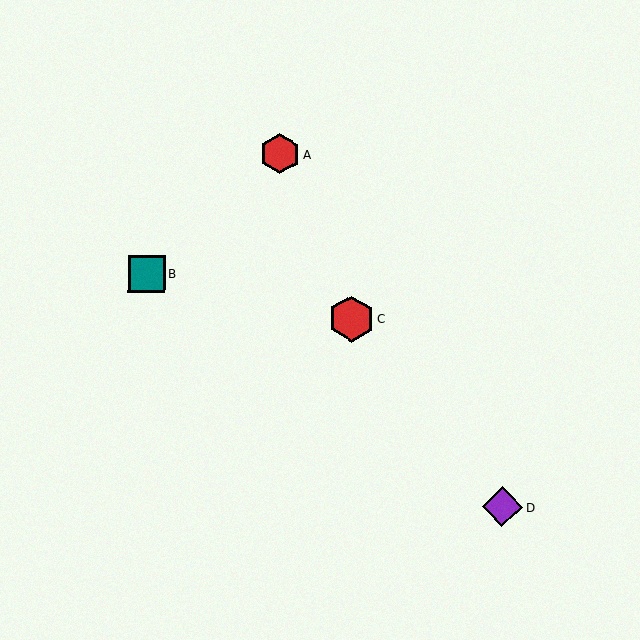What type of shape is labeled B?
Shape B is a teal square.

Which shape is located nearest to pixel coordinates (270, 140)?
The red hexagon (labeled A) at (280, 154) is nearest to that location.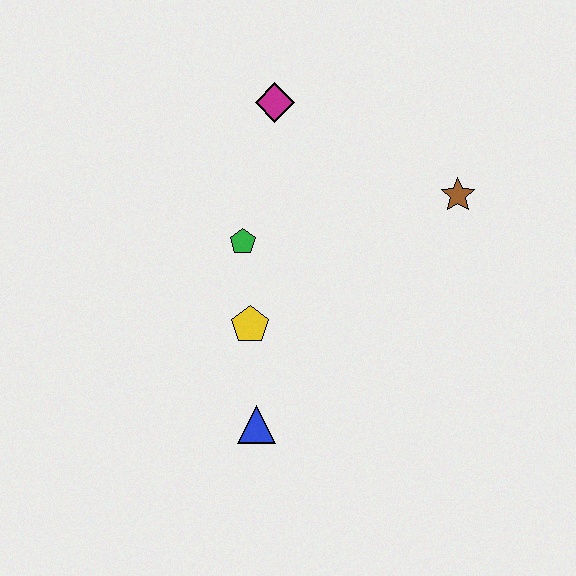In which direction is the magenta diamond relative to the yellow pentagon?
The magenta diamond is above the yellow pentagon.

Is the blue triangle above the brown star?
No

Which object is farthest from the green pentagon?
The brown star is farthest from the green pentagon.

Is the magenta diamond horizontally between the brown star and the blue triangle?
Yes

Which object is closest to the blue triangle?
The yellow pentagon is closest to the blue triangle.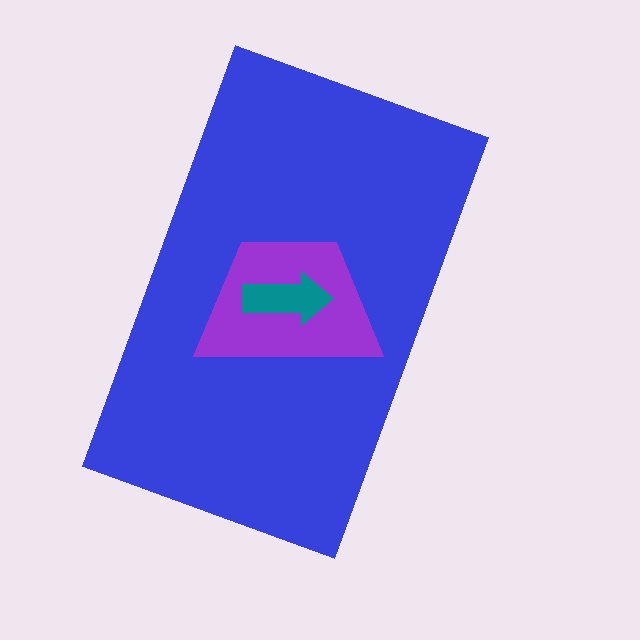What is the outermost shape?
The blue rectangle.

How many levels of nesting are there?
3.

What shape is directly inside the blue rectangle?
The purple trapezoid.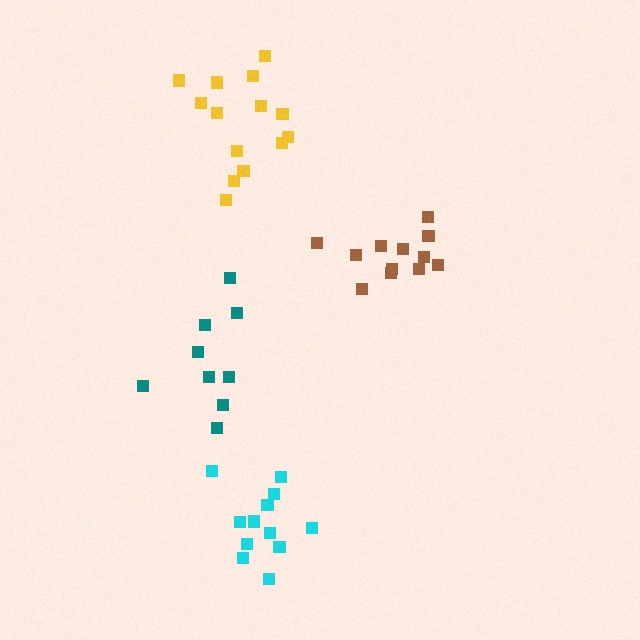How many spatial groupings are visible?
There are 4 spatial groupings.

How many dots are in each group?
Group 1: 12 dots, Group 2: 12 dots, Group 3: 14 dots, Group 4: 9 dots (47 total).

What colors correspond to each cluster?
The clusters are colored: cyan, brown, yellow, teal.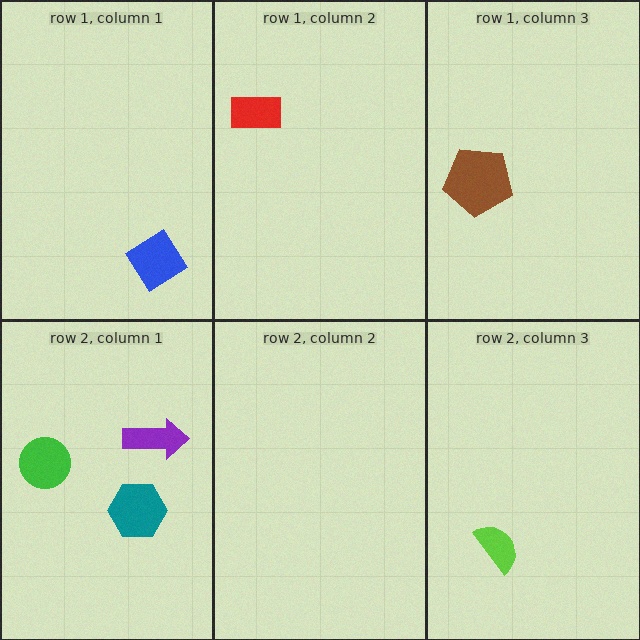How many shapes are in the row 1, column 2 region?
1.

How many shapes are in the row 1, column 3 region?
1.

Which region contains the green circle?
The row 2, column 1 region.